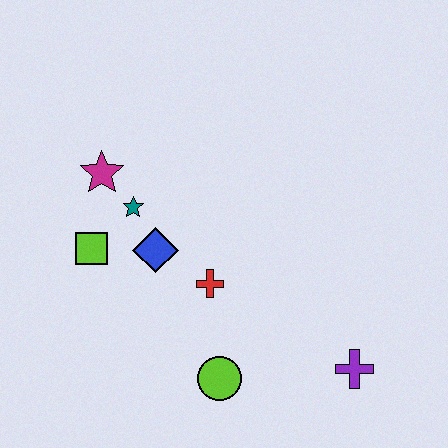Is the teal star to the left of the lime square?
No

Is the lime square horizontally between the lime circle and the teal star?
No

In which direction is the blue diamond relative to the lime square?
The blue diamond is to the right of the lime square.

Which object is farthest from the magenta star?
The purple cross is farthest from the magenta star.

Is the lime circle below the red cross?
Yes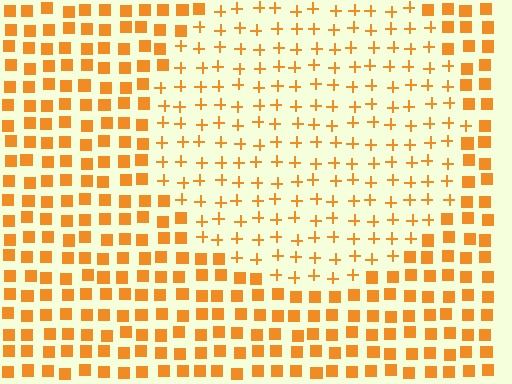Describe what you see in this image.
The image is filled with small orange elements arranged in a uniform grid. A circle-shaped region contains plus signs, while the surrounding area contains squares. The boundary is defined purely by the change in element shape.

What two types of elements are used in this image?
The image uses plus signs inside the circle region and squares outside it.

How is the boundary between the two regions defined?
The boundary is defined by a change in element shape: plus signs inside vs. squares outside. All elements share the same color and spacing.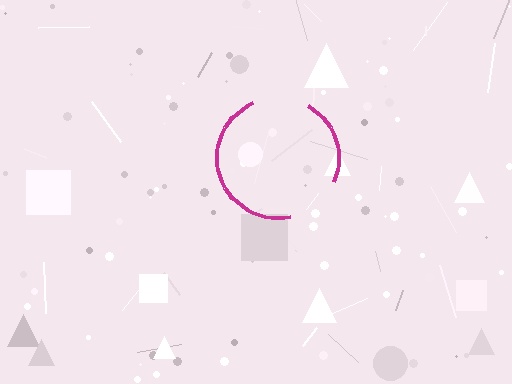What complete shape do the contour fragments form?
The contour fragments form a circle.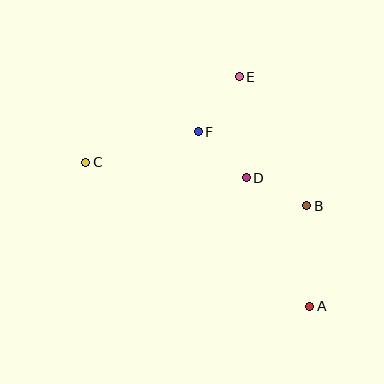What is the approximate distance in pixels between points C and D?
The distance between C and D is approximately 161 pixels.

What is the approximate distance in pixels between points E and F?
The distance between E and F is approximately 69 pixels.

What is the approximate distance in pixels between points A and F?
The distance between A and F is approximately 207 pixels.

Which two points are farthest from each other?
Points A and C are farthest from each other.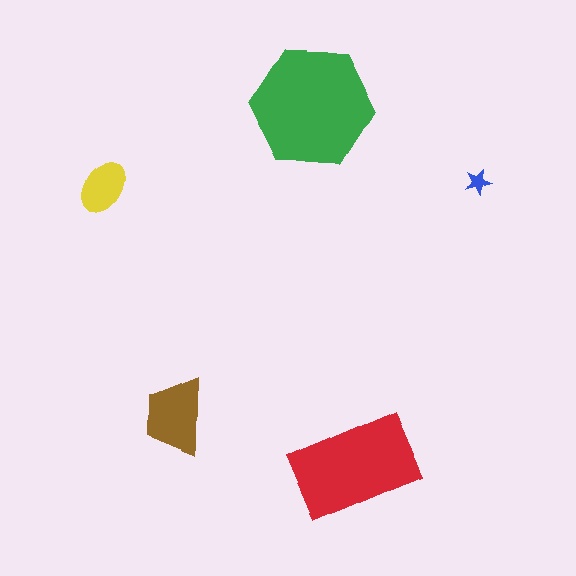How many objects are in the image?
There are 5 objects in the image.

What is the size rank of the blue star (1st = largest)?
5th.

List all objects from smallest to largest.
The blue star, the yellow ellipse, the brown trapezoid, the red rectangle, the green hexagon.